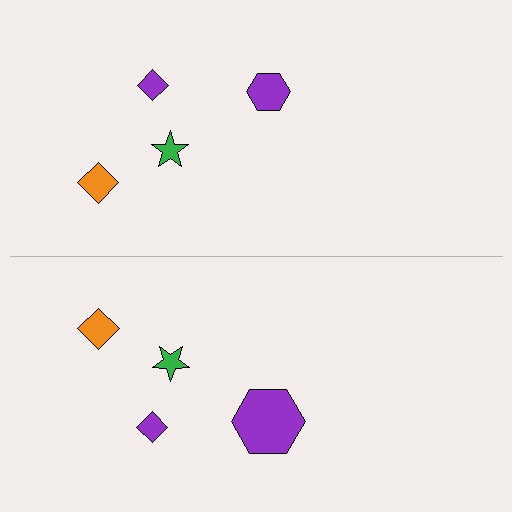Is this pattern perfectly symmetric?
No, the pattern is not perfectly symmetric. The purple hexagon on the bottom side has a different size than its mirror counterpart.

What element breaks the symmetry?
The purple hexagon on the bottom side has a different size than its mirror counterpart.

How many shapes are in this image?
There are 8 shapes in this image.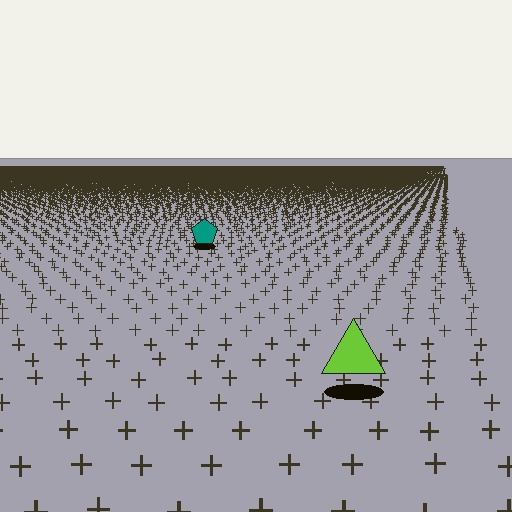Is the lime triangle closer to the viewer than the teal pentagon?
Yes. The lime triangle is closer — you can tell from the texture gradient: the ground texture is coarser near it.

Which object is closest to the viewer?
The lime triangle is closest. The texture marks near it are larger and more spread out.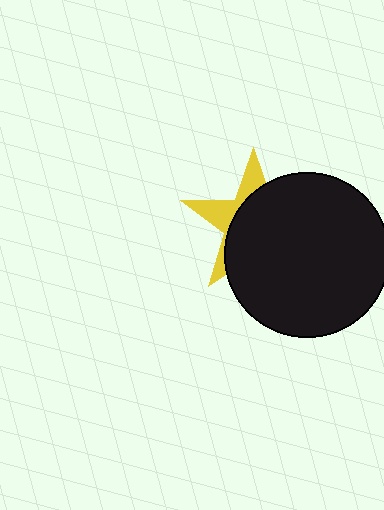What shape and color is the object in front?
The object in front is a black circle.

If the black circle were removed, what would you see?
You would see the complete yellow star.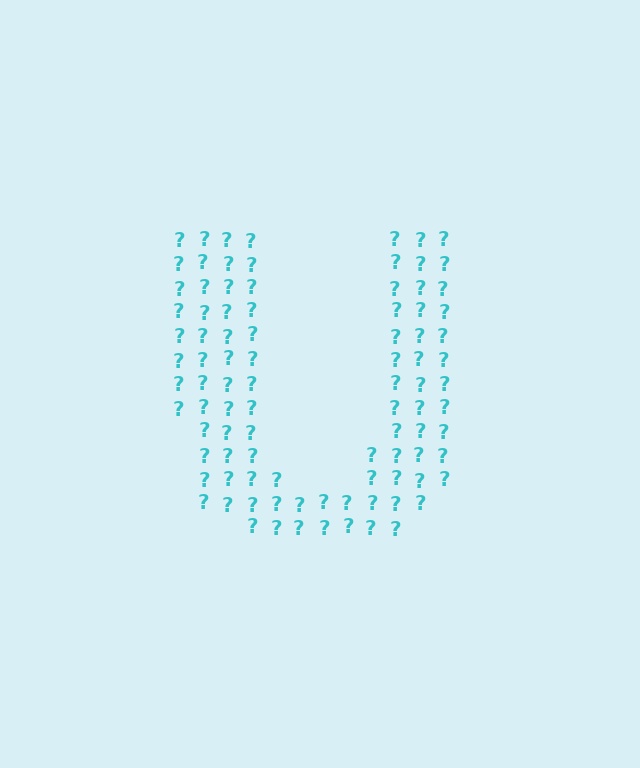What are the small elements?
The small elements are question marks.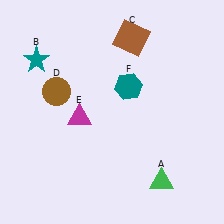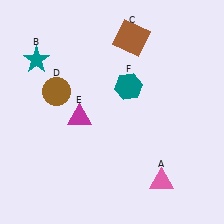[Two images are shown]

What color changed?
The triangle (A) changed from green in Image 1 to pink in Image 2.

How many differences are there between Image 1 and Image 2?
There is 1 difference between the two images.